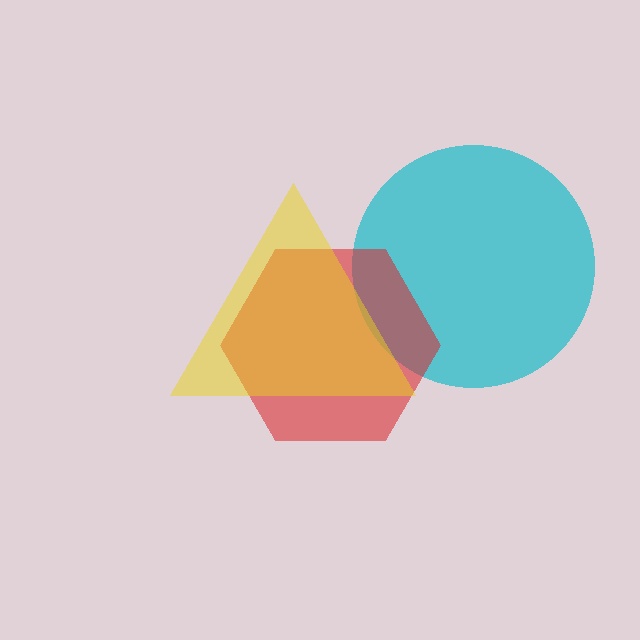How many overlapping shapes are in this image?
There are 3 overlapping shapes in the image.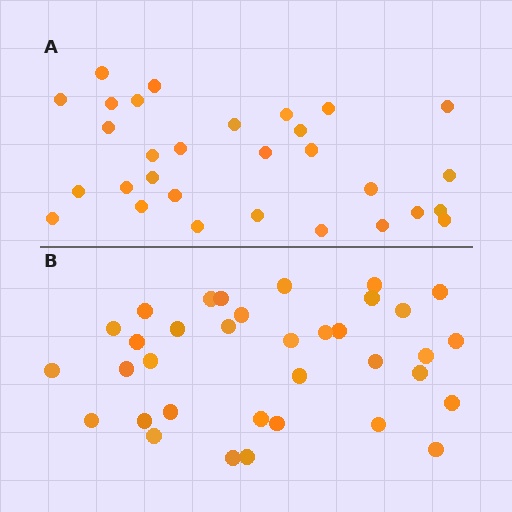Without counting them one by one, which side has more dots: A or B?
Region B (the bottom region) has more dots.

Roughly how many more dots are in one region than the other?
Region B has about 5 more dots than region A.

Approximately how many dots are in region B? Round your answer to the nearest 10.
About 40 dots. (The exact count is 35, which rounds to 40.)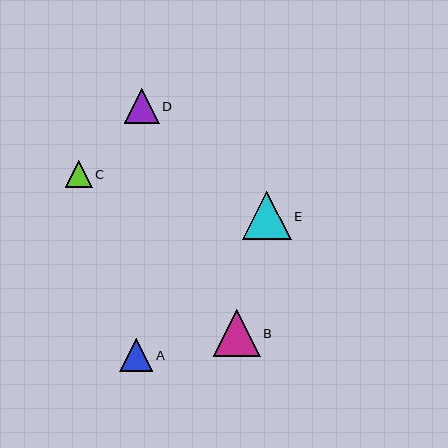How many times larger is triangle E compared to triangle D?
Triangle E is approximately 1.4 times the size of triangle D.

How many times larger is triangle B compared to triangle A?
Triangle B is approximately 1.4 times the size of triangle A.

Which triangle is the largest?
Triangle E is the largest with a size of approximately 49 pixels.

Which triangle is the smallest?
Triangle C is the smallest with a size of approximately 27 pixels.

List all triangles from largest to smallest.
From largest to smallest: E, B, D, A, C.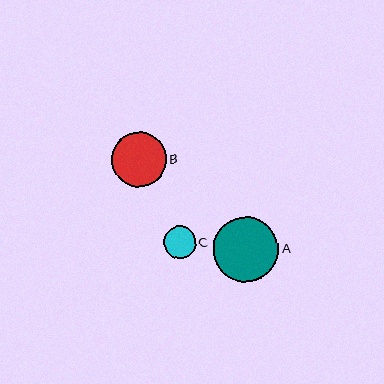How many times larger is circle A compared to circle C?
Circle A is approximately 2.0 times the size of circle C.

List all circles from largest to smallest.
From largest to smallest: A, B, C.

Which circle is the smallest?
Circle C is the smallest with a size of approximately 32 pixels.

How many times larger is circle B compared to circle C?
Circle B is approximately 1.7 times the size of circle C.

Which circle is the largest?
Circle A is the largest with a size of approximately 65 pixels.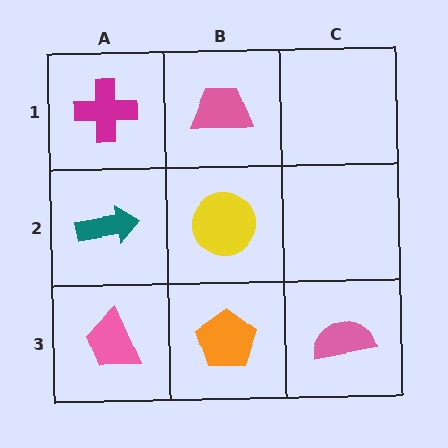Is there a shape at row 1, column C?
No, that cell is empty.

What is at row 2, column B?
A yellow circle.